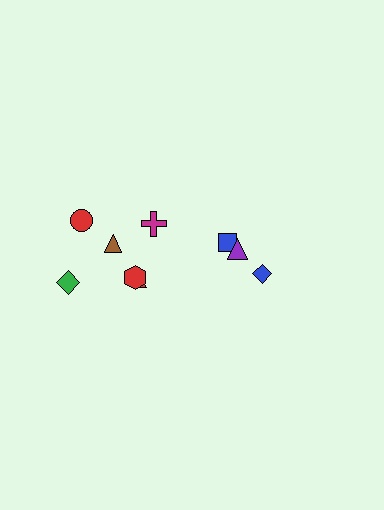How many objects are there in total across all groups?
There are 9 objects.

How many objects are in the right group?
There are 3 objects.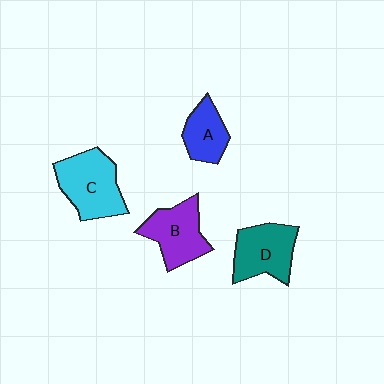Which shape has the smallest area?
Shape A (blue).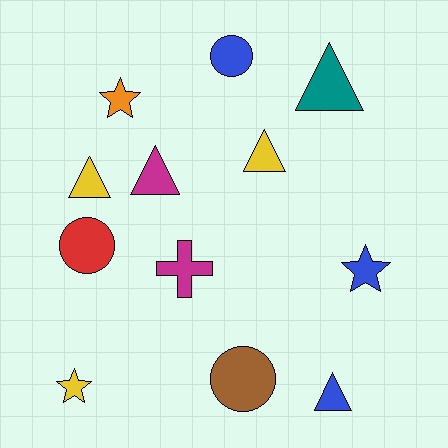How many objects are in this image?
There are 12 objects.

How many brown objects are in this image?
There is 1 brown object.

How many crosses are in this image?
There is 1 cross.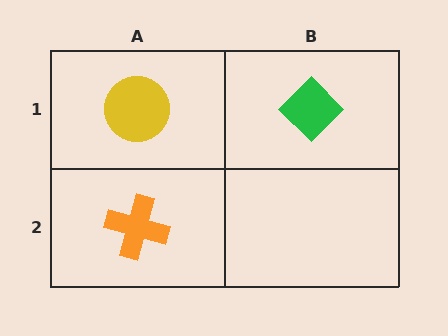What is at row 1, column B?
A green diamond.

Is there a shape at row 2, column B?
No, that cell is empty.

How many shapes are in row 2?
1 shape.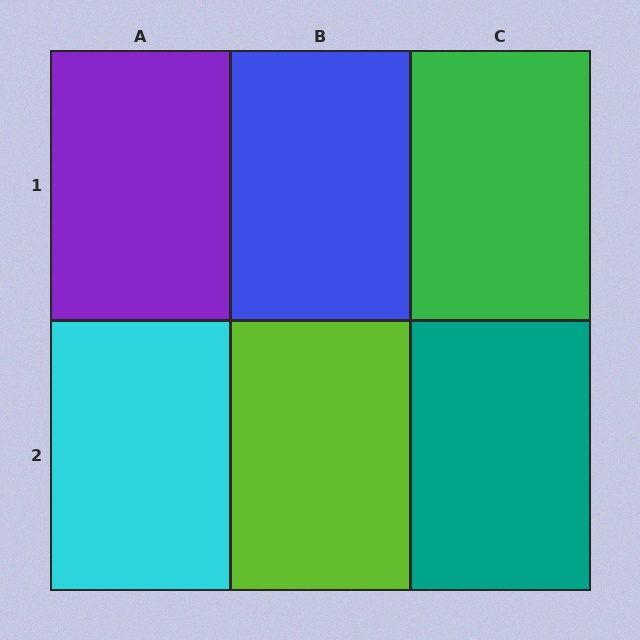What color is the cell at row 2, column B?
Lime.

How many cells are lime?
1 cell is lime.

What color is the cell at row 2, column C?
Teal.